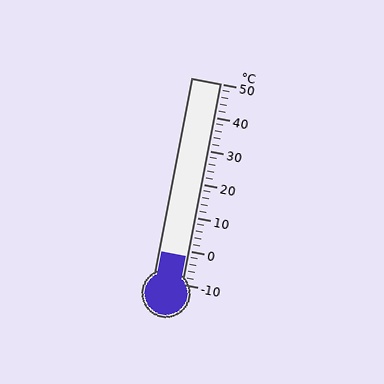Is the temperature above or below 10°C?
The temperature is below 10°C.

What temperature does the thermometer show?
The thermometer shows approximately -2°C.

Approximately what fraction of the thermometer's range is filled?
The thermometer is filled to approximately 15% of its range.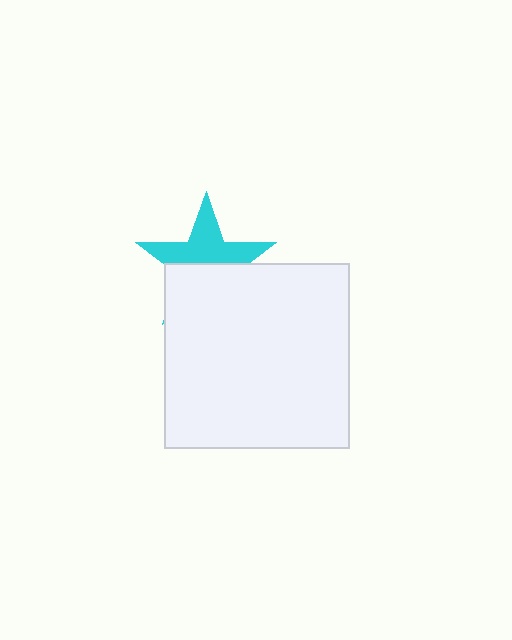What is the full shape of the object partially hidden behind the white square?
The partially hidden object is a cyan star.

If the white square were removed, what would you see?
You would see the complete cyan star.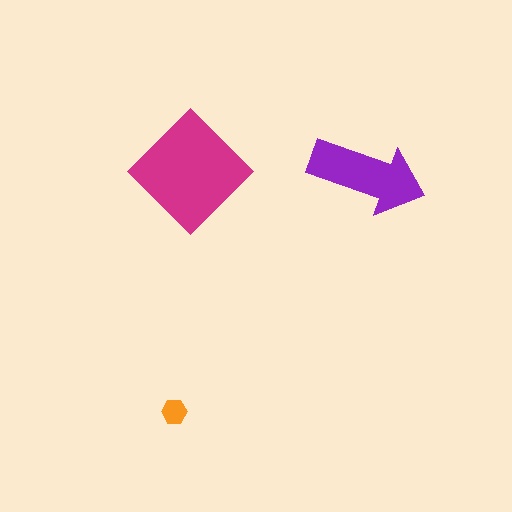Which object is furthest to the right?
The purple arrow is rightmost.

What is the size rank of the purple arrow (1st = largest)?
2nd.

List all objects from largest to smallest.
The magenta diamond, the purple arrow, the orange hexagon.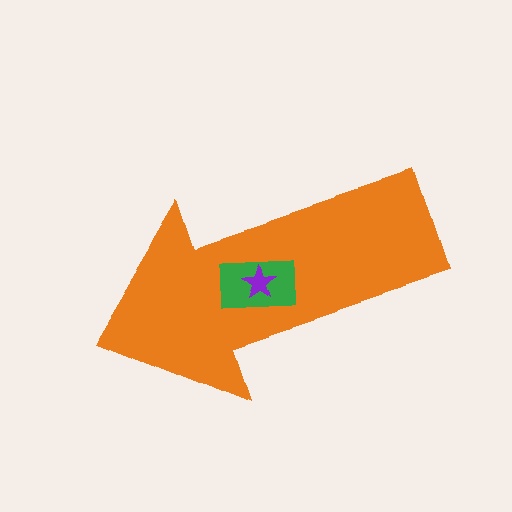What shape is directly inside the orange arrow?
The green rectangle.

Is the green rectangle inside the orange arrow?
Yes.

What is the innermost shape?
The purple star.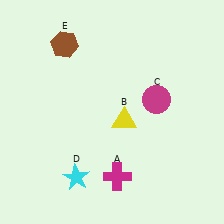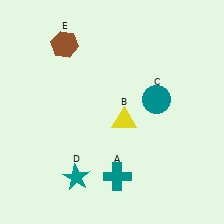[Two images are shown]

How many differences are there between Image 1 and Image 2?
There are 3 differences between the two images.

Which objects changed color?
A changed from magenta to teal. C changed from magenta to teal. D changed from cyan to teal.